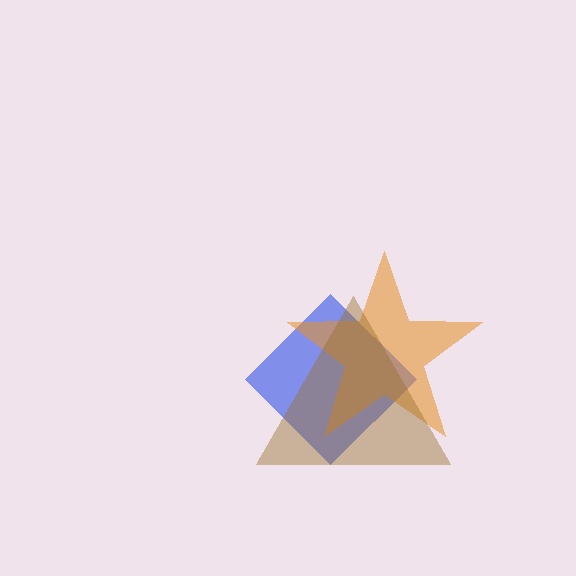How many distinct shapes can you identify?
There are 3 distinct shapes: a blue diamond, an orange star, a brown triangle.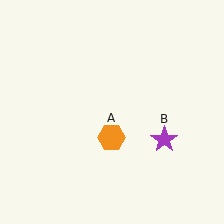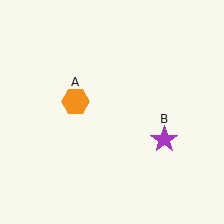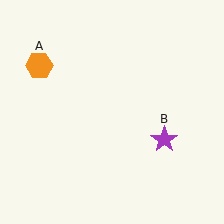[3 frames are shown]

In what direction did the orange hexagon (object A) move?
The orange hexagon (object A) moved up and to the left.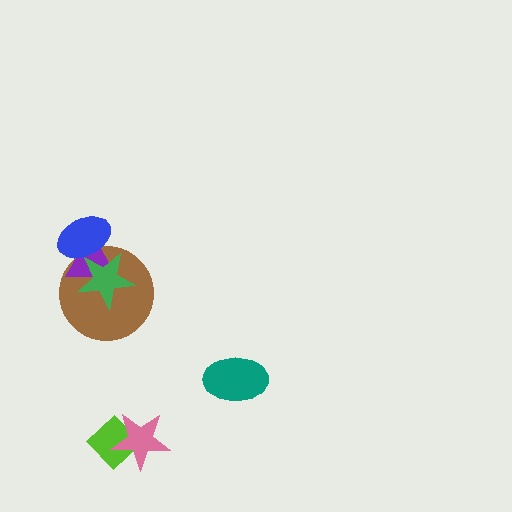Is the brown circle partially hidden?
Yes, it is partially covered by another shape.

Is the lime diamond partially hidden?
Yes, it is partially covered by another shape.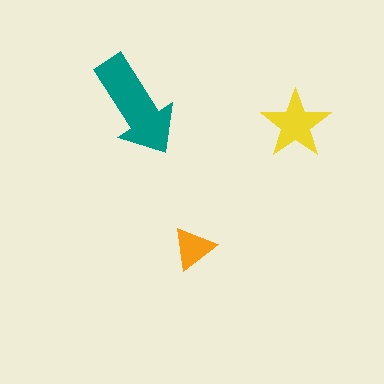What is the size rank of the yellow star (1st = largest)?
2nd.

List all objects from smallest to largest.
The orange triangle, the yellow star, the teal arrow.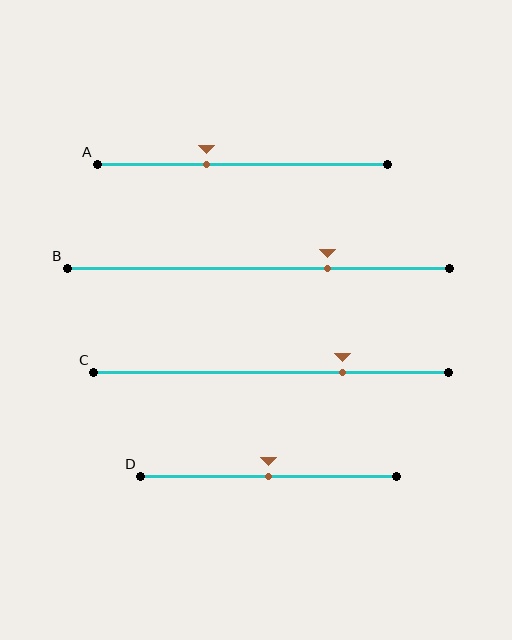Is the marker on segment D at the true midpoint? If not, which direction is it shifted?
Yes, the marker on segment D is at the true midpoint.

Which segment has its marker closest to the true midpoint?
Segment D has its marker closest to the true midpoint.